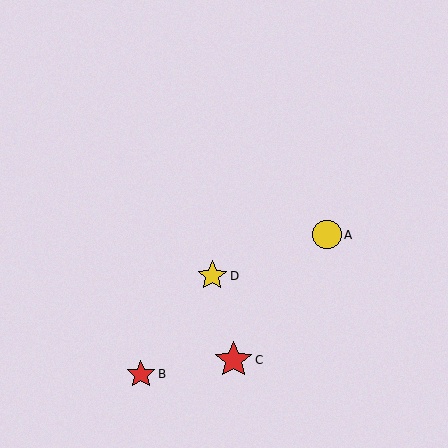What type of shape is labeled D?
Shape D is a yellow star.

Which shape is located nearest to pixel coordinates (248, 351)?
The red star (labeled C) at (234, 360) is nearest to that location.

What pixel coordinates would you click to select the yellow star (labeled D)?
Click at (212, 276) to select the yellow star D.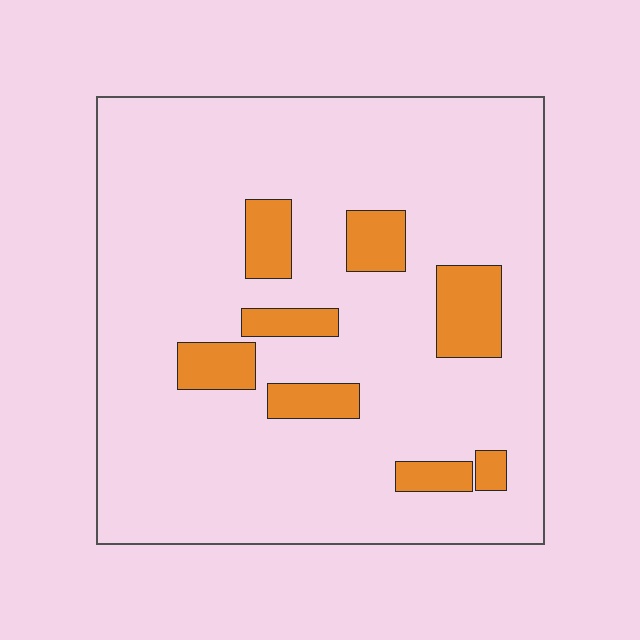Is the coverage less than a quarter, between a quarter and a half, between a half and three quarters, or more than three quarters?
Less than a quarter.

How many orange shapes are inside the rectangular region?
8.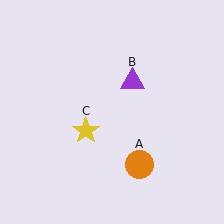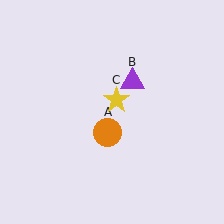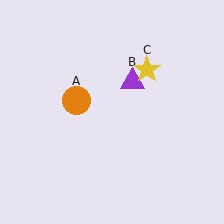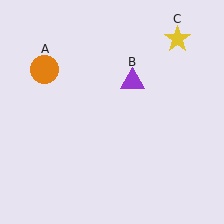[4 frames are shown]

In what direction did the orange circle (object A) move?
The orange circle (object A) moved up and to the left.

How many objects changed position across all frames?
2 objects changed position: orange circle (object A), yellow star (object C).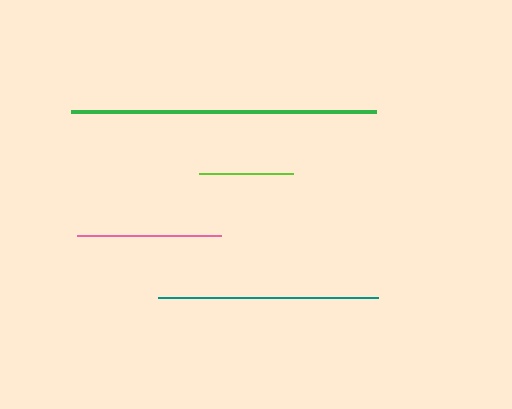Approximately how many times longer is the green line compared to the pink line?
The green line is approximately 2.1 times the length of the pink line.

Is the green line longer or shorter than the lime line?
The green line is longer than the lime line.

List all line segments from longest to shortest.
From longest to shortest: green, teal, pink, lime.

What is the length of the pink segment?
The pink segment is approximately 144 pixels long.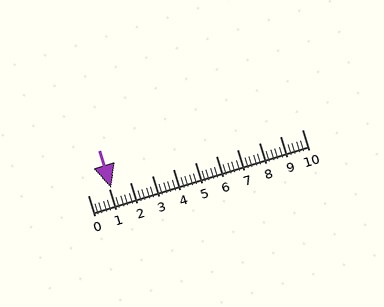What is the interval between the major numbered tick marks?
The major tick marks are spaced 1 units apart.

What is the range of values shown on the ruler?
The ruler shows values from 0 to 10.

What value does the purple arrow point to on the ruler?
The purple arrow points to approximately 1.1.